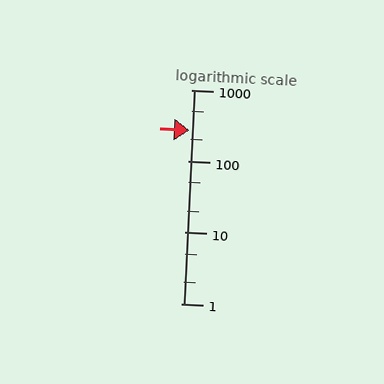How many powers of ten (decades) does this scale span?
The scale spans 3 decades, from 1 to 1000.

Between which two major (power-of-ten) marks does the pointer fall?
The pointer is between 100 and 1000.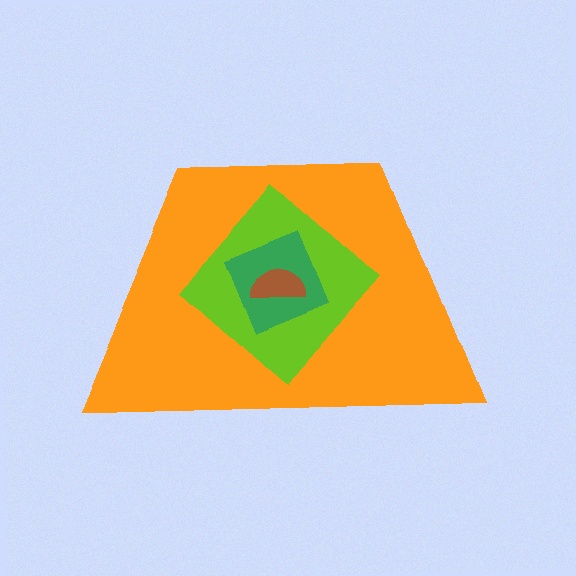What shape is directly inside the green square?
The brown semicircle.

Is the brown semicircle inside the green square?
Yes.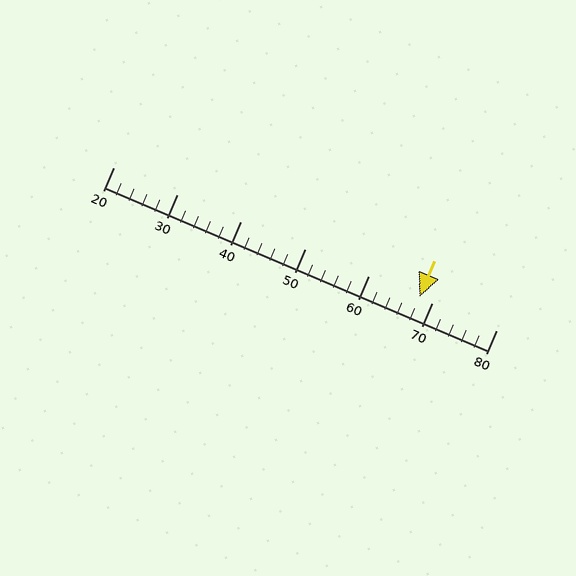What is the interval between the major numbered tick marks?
The major tick marks are spaced 10 units apart.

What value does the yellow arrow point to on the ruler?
The yellow arrow points to approximately 68.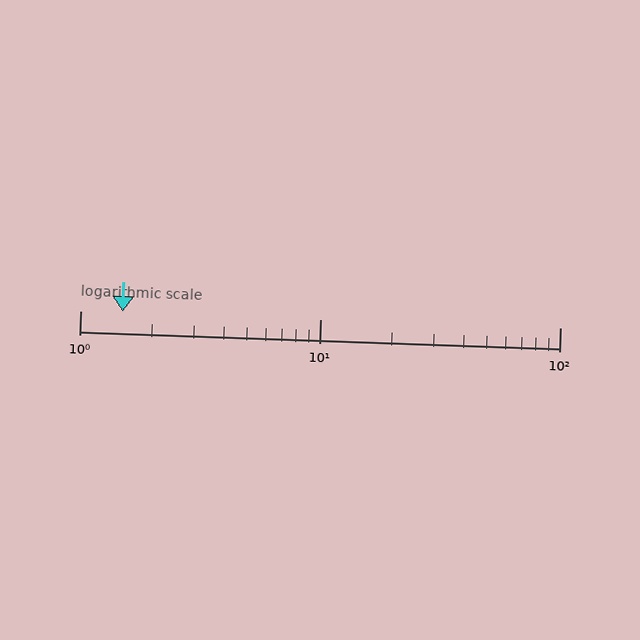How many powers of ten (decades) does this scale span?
The scale spans 2 decades, from 1 to 100.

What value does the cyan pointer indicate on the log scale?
The pointer indicates approximately 1.5.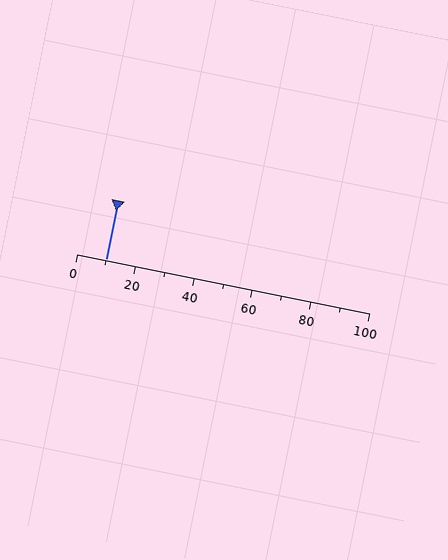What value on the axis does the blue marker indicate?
The marker indicates approximately 10.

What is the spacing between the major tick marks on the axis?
The major ticks are spaced 20 apart.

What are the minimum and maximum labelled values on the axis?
The axis runs from 0 to 100.